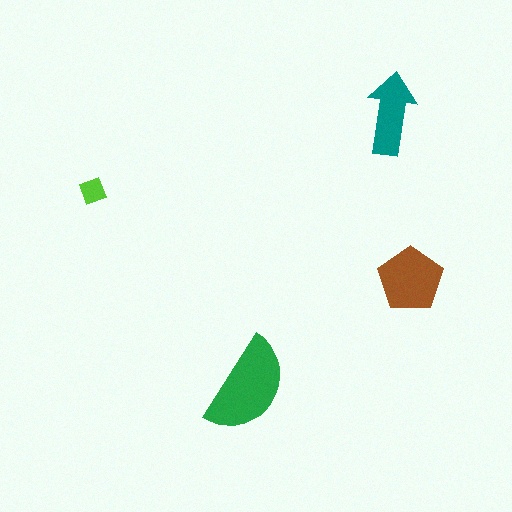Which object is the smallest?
The lime diamond.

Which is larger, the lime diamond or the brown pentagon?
The brown pentagon.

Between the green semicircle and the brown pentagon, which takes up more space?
The green semicircle.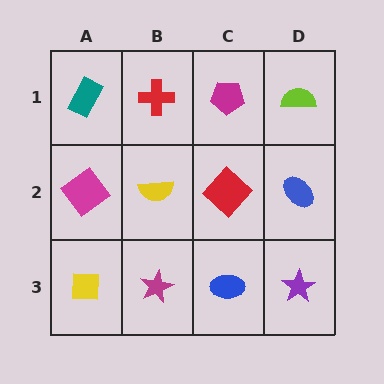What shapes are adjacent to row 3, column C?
A red diamond (row 2, column C), a magenta star (row 3, column B), a purple star (row 3, column D).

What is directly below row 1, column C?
A red diamond.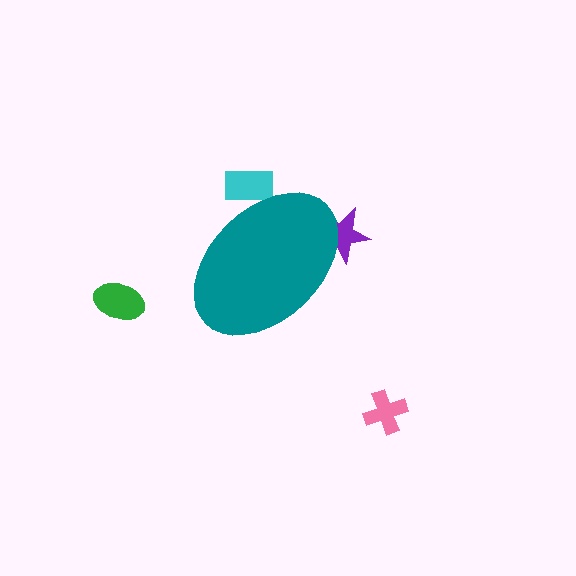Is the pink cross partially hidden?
No, the pink cross is fully visible.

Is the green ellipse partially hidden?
No, the green ellipse is fully visible.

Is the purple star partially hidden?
Yes, the purple star is partially hidden behind the teal ellipse.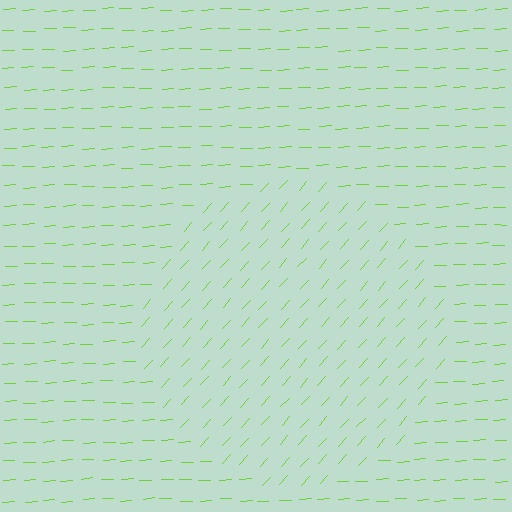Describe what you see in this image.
The image is filled with small lime line segments. A circle region in the image has lines oriented differently from the surrounding lines, creating a visible texture boundary.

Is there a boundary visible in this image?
Yes, there is a texture boundary formed by a change in line orientation.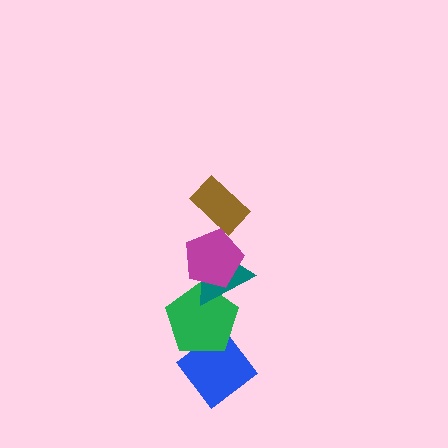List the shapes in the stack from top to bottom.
From top to bottom: the brown rectangle, the magenta pentagon, the teal triangle, the green pentagon, the blue diamond.